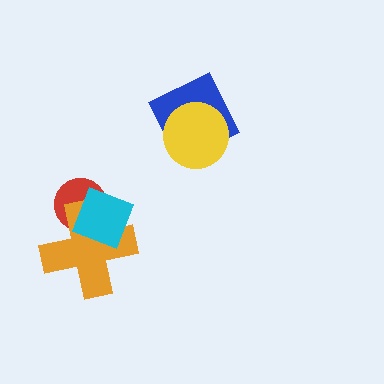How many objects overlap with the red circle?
2 objects overlap with the red circle.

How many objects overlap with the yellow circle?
1 object overlaps with the yellow circle.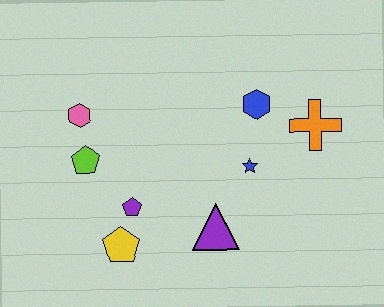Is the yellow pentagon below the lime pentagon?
Yes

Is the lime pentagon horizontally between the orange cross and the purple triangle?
No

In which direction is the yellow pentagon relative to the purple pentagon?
The yellow pentagon is below the purple pentagon.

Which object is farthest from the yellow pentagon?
The orange cross is farthest from the yellow pentagon.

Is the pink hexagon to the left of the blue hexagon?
Yes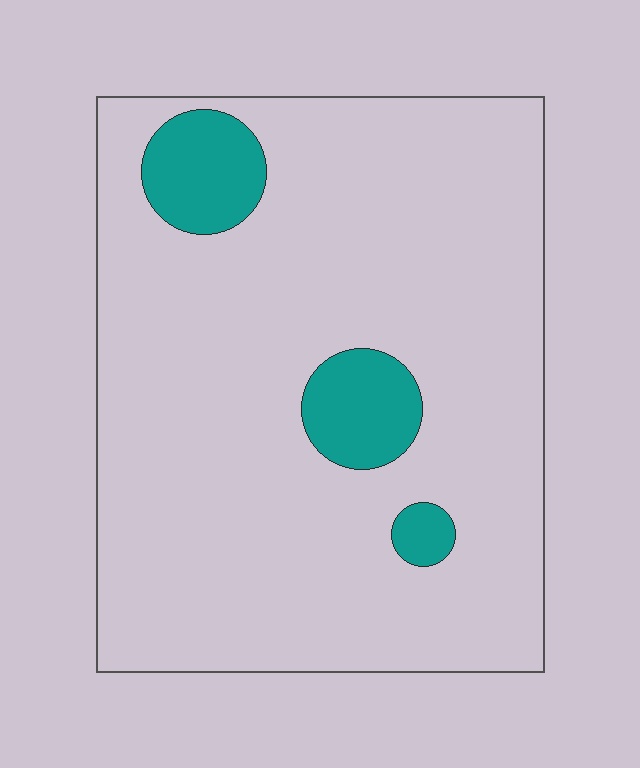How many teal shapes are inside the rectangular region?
3.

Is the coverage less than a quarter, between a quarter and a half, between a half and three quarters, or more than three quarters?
Less than a quarter.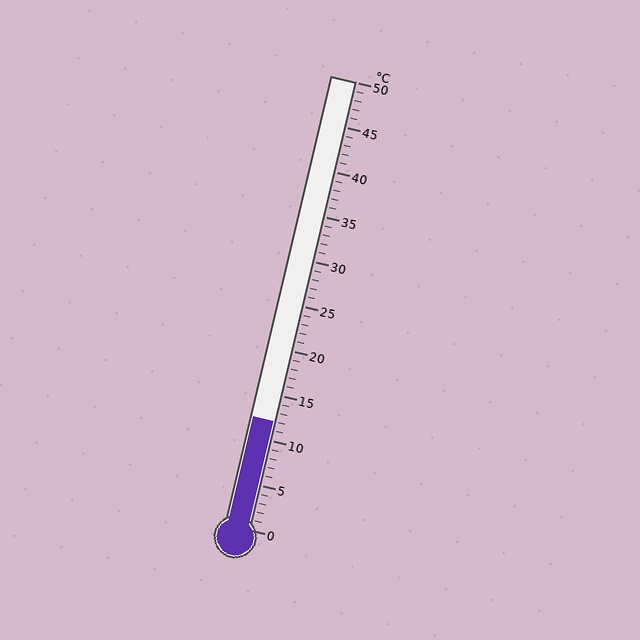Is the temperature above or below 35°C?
The temperature is below 35°C.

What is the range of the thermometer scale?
The thermometer scale ranges from 0°C to 50°C.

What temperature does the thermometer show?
The thermometer shows approximately 12°C.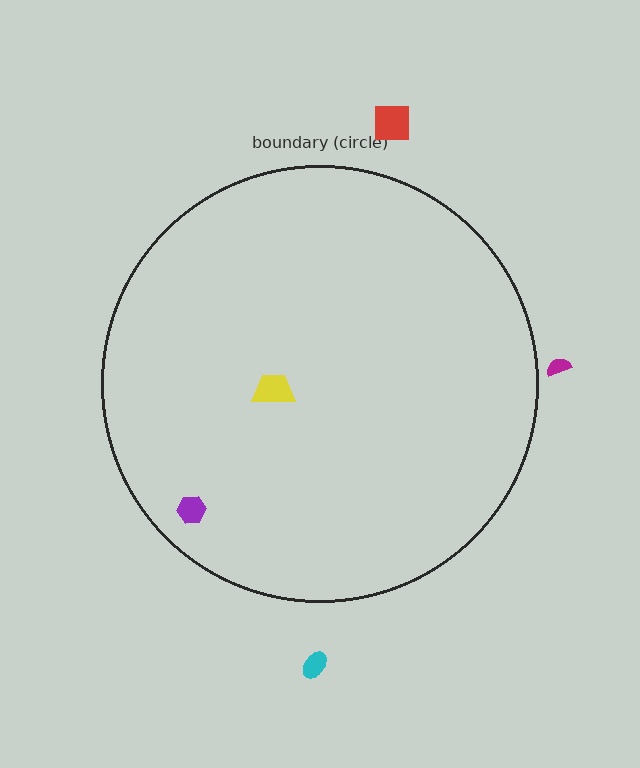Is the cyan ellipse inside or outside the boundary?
Outside.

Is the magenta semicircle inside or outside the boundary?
Outside.